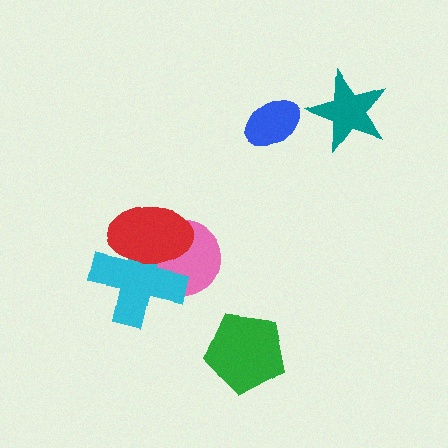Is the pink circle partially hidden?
Yes, it is partially covered by another shape.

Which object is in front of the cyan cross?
The red ellipse is in front of the cyan cross.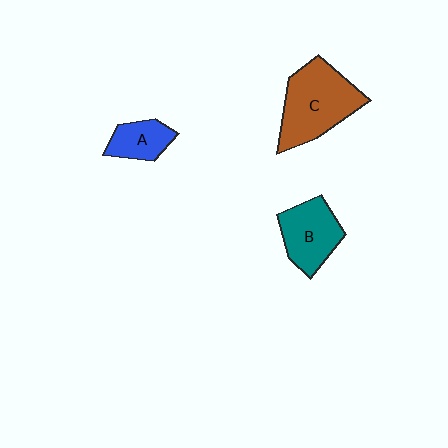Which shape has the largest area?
Shape C (brown).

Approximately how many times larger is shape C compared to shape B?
Approximately 1.5 times.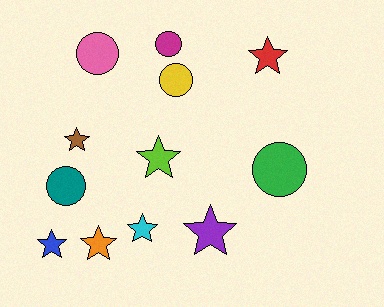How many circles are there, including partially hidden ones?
There are 5 circles.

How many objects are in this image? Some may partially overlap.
There are 12 objects.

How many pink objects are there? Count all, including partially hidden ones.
There is 1 pink object.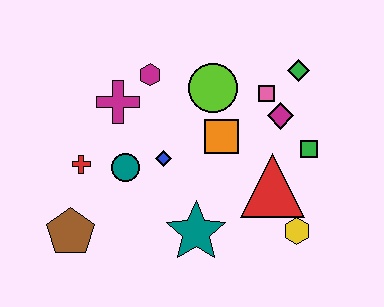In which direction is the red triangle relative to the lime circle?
The red triangle is below the lime circle.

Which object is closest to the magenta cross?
The magenta hexagon is closest to the magenta cross.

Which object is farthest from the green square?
The brown pentagon is farthest from the green square.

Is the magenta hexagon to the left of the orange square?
Yes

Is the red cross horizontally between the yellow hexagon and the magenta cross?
No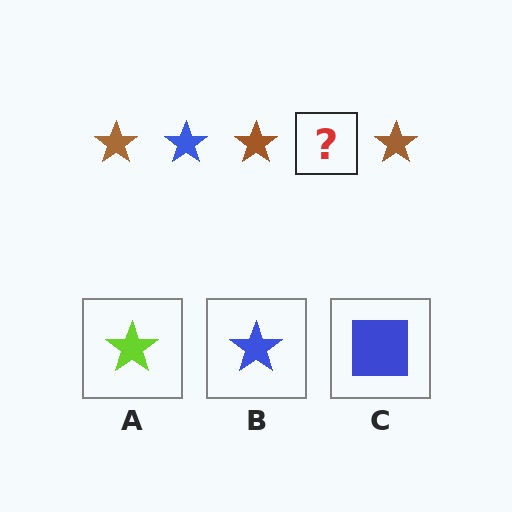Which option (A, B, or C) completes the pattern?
B.